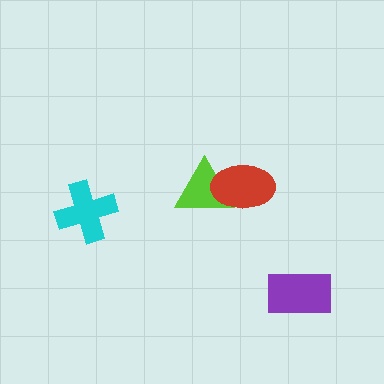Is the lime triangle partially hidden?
Yes, it is partially covered by another shape.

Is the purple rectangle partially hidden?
No, no other shape covers it.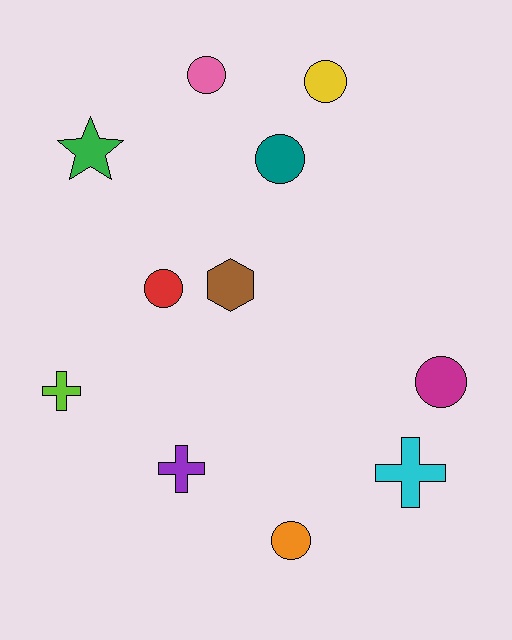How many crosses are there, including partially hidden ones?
There are 3 crosses.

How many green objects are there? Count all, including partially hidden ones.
There is 1 green object.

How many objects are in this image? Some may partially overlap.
There are 11 objects.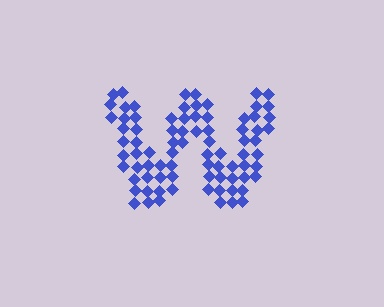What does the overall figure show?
The overall figure shows the letter W.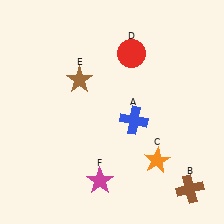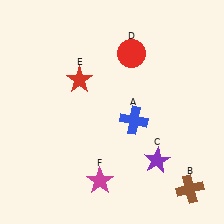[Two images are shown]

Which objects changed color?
C changed from orange to purple. E changed from brown to red.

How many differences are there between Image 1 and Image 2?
There are 2 differences between the two images.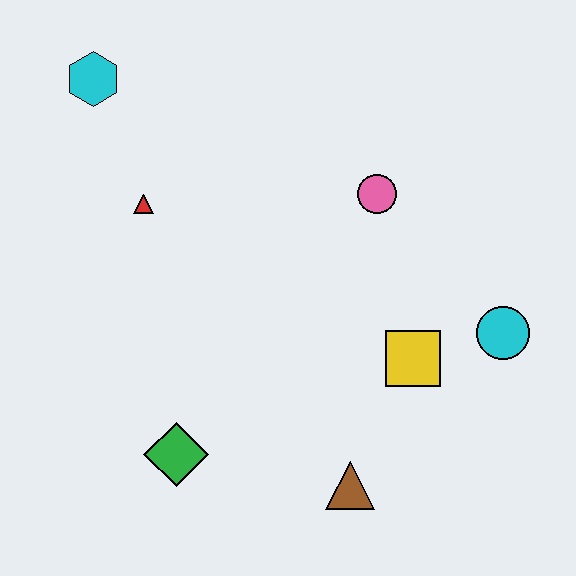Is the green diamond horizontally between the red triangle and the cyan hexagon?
No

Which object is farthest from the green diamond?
The cyan hexagon is farthest from the green diamond.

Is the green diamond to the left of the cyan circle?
Yes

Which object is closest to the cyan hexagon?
The red triangle is closest to the cyan hexagon.